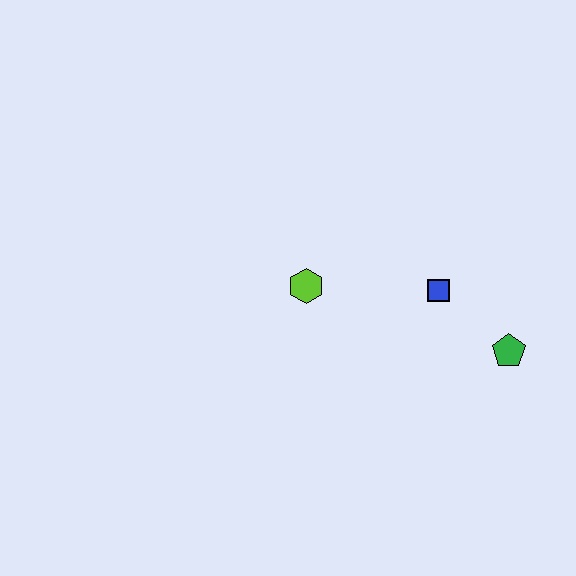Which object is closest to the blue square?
The green pentagon is closest to the blue square.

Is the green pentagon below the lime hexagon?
Yes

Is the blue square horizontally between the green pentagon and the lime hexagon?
Yes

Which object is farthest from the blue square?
The lime hexagon is farthest from the blue square.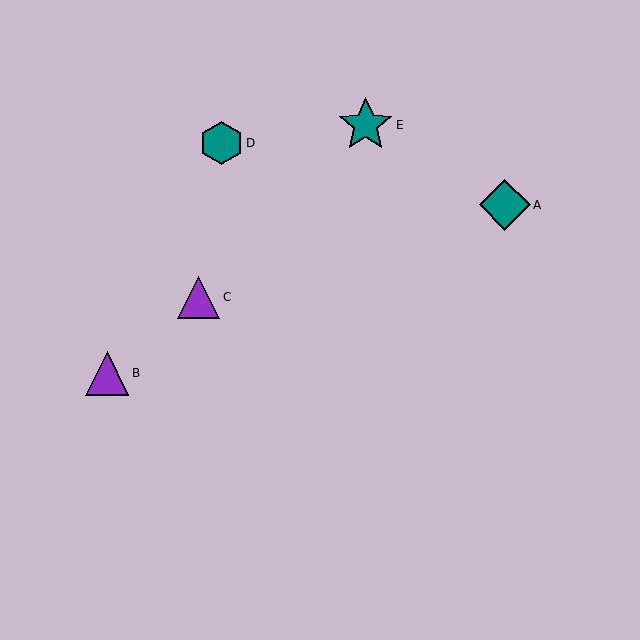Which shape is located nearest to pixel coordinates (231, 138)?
The teal hexagon (labeled D) at (221, 143) is nearest to that location.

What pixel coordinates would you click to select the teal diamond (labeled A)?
Click at (505, 205) to select the teal diamond A.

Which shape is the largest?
The teal star (labeled E) is the largest.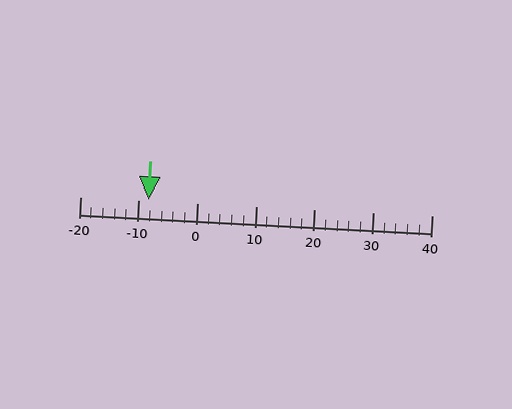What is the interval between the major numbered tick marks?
The major tick marks are spaced 10 units apart.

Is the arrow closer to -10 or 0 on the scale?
The arrow is closer to -10.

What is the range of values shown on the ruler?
The ruler shows values from -20 to 40.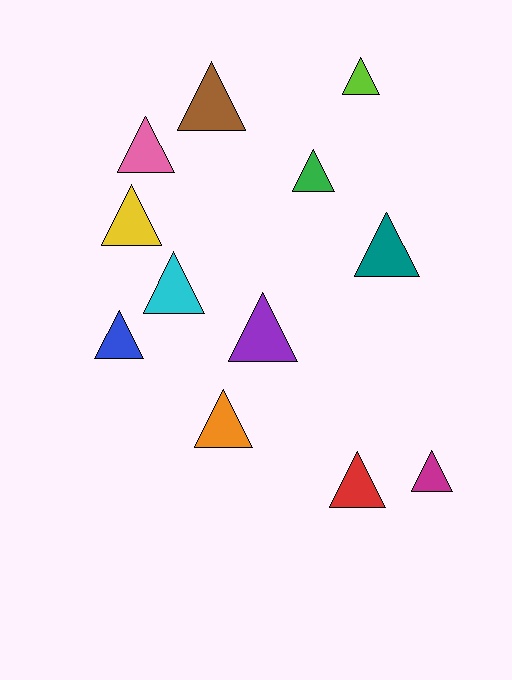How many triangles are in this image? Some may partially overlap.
There are 12 triangles.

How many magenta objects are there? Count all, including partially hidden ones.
There is 1 magenta object.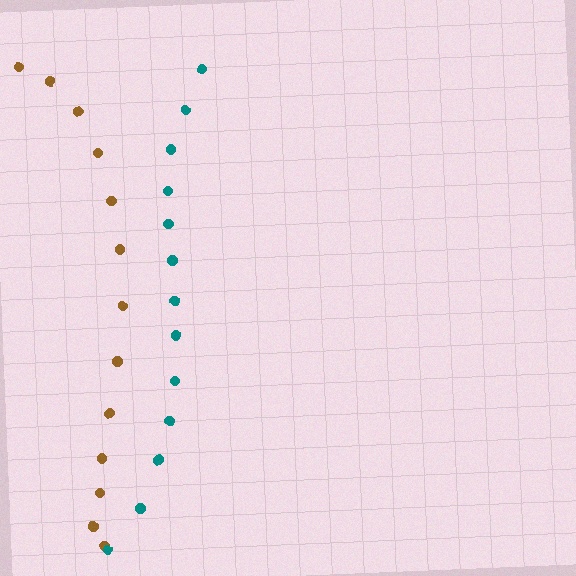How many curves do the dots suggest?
There are 2 distinct paths.